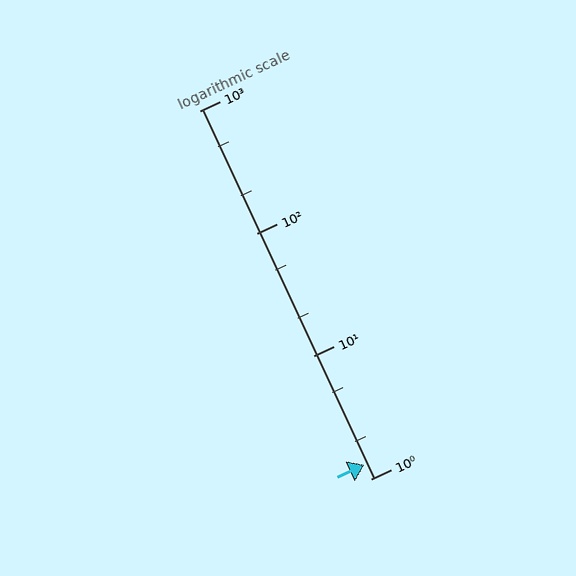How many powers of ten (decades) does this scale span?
The scale spans 3 decades, from 1 to 1000.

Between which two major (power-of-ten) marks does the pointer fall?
The pointer is between 1 and 10.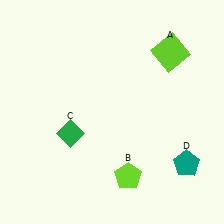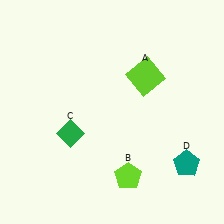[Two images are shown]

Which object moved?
The lime square (A) moved left.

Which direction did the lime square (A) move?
The lime square (A) moved left.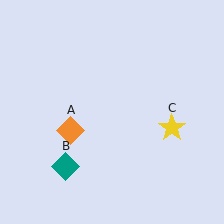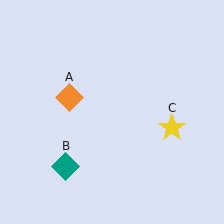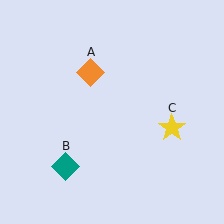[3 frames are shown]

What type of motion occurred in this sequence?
The orange diamond (object A) rotated clockwise around the center of the scene.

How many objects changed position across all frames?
1 object changed position: orange diamond (object A).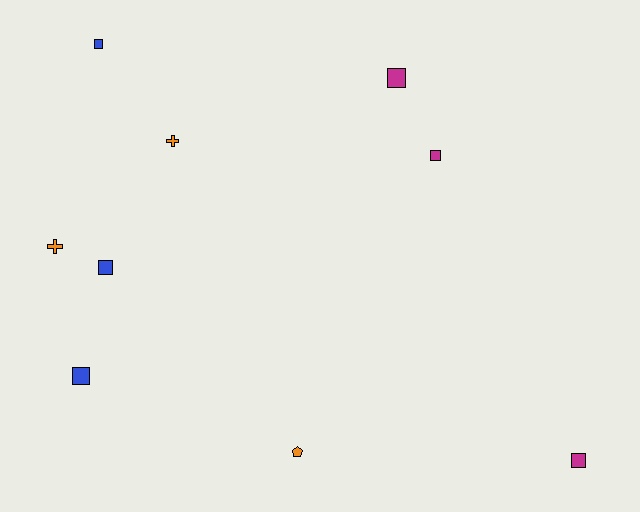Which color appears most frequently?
Magenta, with 3 objects.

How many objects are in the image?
There are 9 objects.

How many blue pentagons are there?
There are no blue pentagons.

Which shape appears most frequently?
Square, with 6 objects.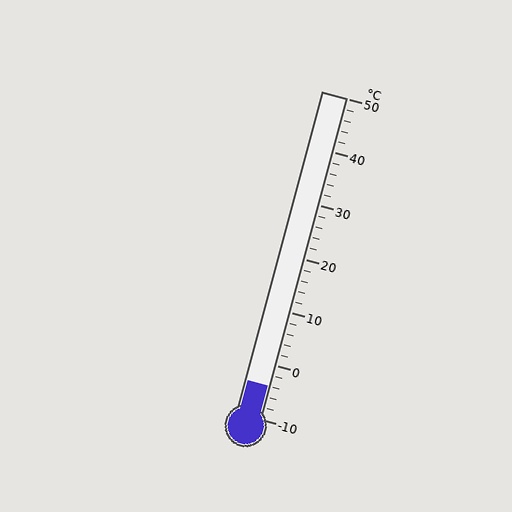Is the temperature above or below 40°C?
The temperature is below 40°C.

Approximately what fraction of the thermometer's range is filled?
The thermometer is filled to approximately 10% of its range.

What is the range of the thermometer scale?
The thermometer scale ranges from -10°C to 50°C.